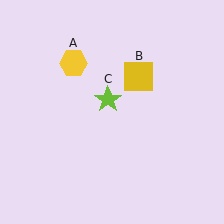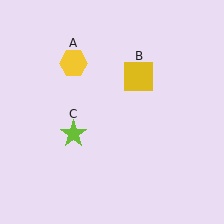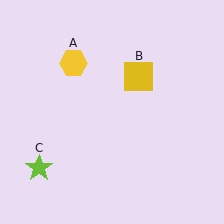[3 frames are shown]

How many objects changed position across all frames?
1 object changed position: lime star (object C).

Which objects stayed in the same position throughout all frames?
Yellow hexagon (object A) and yellow square (object B) remained stationary.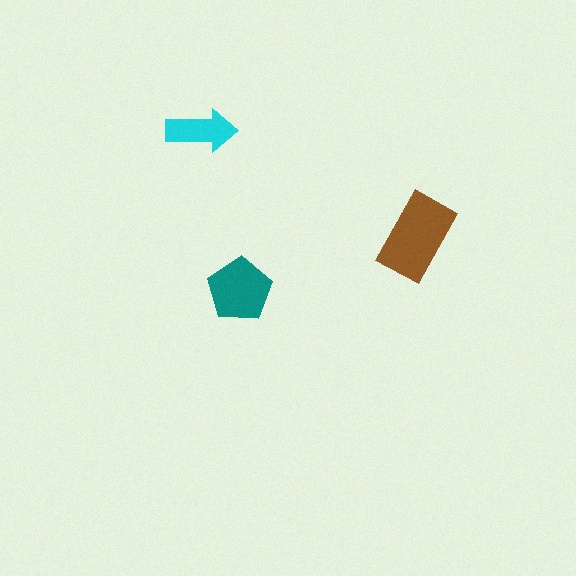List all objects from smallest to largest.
The cyan arrow, the teal pentagon, the brown rectangle.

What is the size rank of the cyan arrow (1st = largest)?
3rd.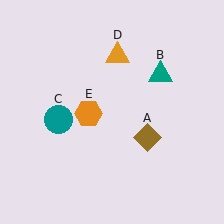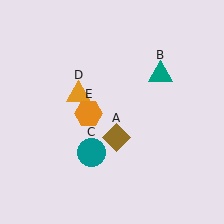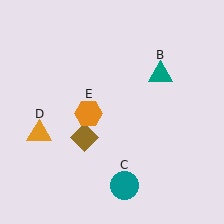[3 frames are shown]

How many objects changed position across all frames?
3 objects changed position: brown diamond (object A), teal circle (object C), orange triangle (object D).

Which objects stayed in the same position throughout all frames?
Teal triangle (object B) and orange hexagon (object E) remained stationary.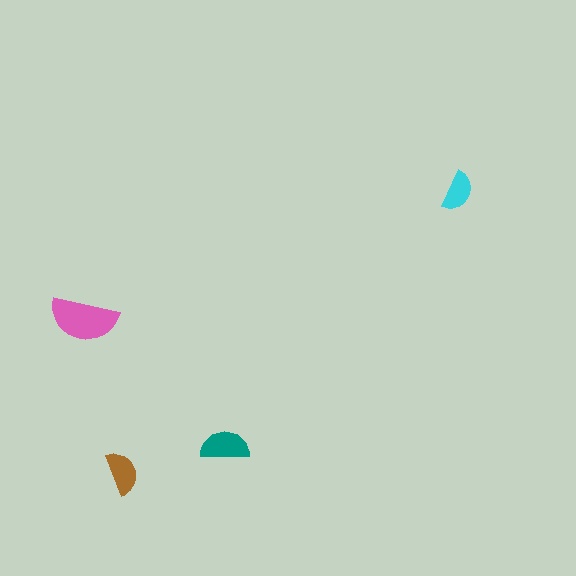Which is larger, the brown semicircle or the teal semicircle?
The teal one.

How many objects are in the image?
There are 4 objects in the image.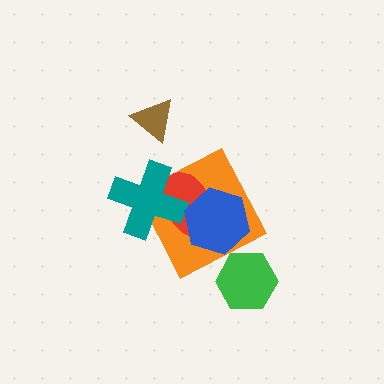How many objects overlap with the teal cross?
2 objects overlap with the teal cross.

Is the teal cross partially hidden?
No, no other shape covers it.